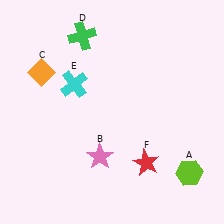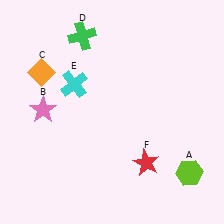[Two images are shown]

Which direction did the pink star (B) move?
The pink star (B) moved left.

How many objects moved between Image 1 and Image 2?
1 object moved between the two images.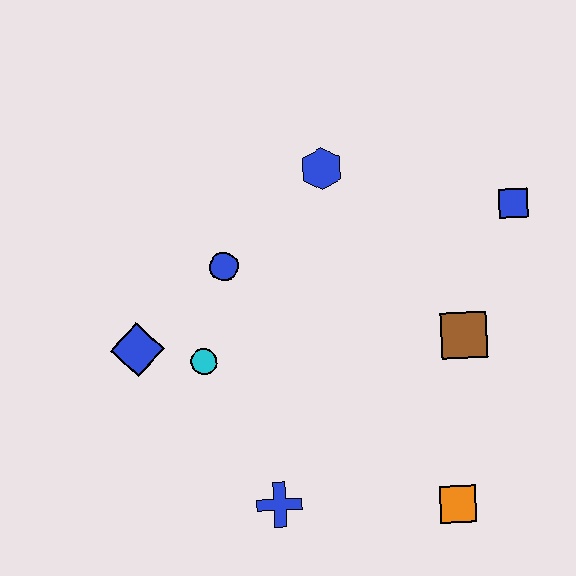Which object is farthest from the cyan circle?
The blue square is farthest from the cyan circle.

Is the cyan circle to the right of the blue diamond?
Yes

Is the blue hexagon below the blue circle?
No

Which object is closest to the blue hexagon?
The blue circle is closest to the blue hexagon.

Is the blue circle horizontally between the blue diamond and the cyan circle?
No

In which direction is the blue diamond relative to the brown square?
The blue diamond is to the left of the brown square.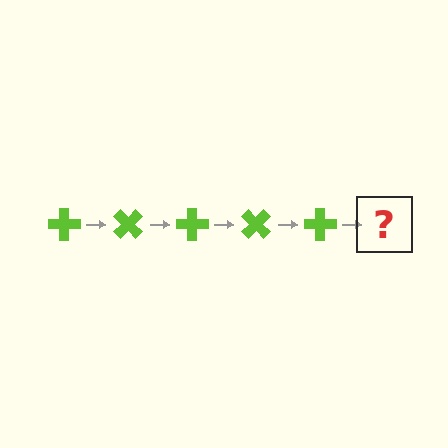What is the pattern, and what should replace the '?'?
The pattern is that the cross rotates 45 degrees each step. The '?' should be a lime cross rotated 225 degrees.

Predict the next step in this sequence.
The next step is a lime cross rotated 225 degrees.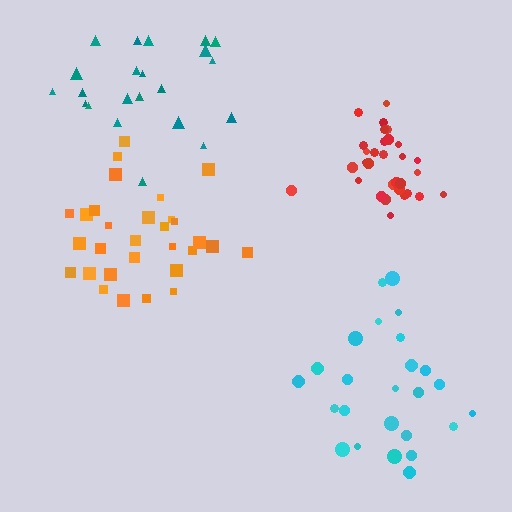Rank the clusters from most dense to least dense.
red, orange, cyan, teal.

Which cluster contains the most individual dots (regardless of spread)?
Red (32).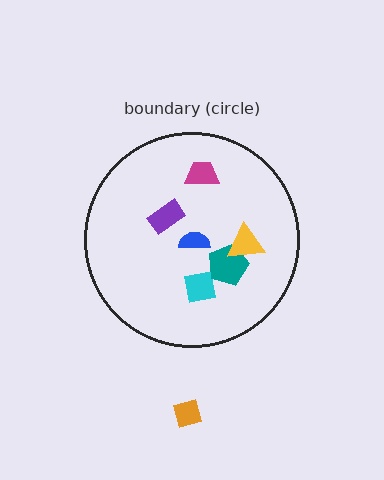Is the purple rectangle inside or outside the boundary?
Inside.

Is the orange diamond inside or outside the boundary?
Outside.